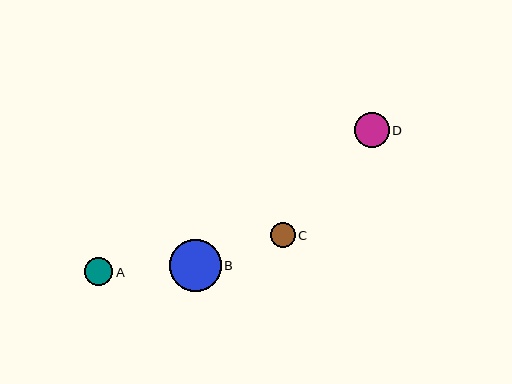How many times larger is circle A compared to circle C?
Circle A is approximately 1.1 times the size of circle C.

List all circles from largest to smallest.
From largest to smallest: B, D, A, C.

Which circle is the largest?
Circle B is the largest with a size of approximately 52 pixels.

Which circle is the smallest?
Circle C is the smallest with a size of approximately 25 pixels.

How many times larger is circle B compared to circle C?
Circle B is approximately 2.1 times the size of circle C.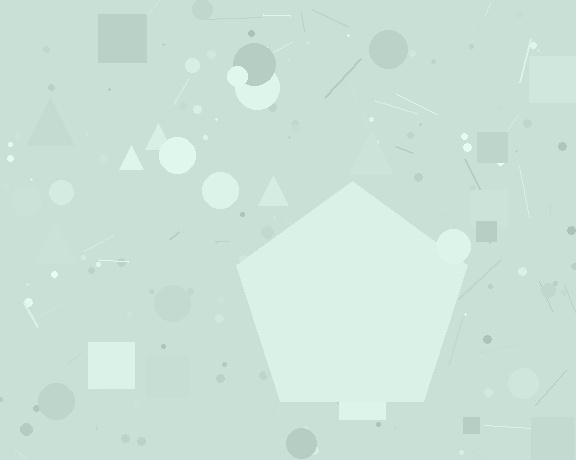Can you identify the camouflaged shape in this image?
The camouflaged shape is a pentagon.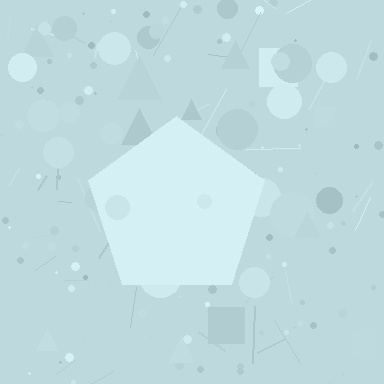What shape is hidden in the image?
A pentagon is hidden in the image.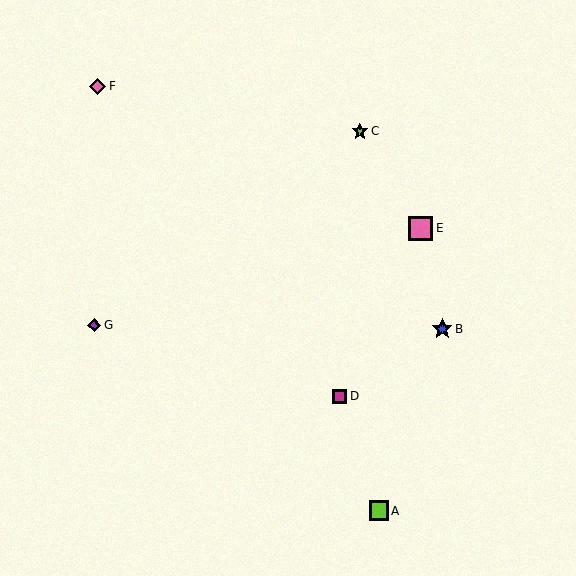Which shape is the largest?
The pink square (labeled E) is the largest.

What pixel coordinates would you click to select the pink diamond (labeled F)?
Click at (98, 86) to select the pink diamond F.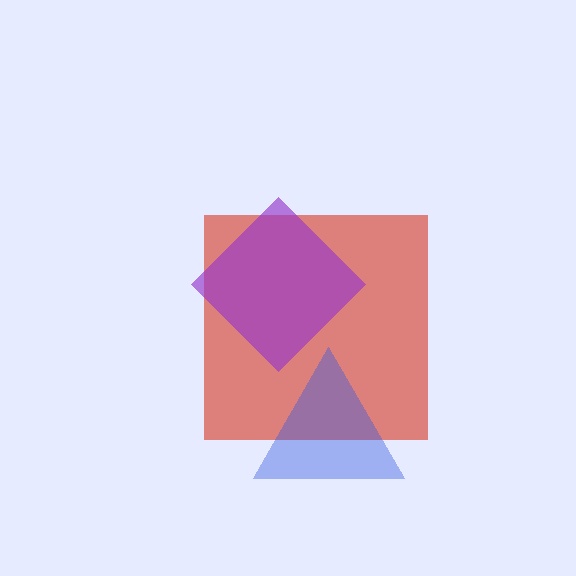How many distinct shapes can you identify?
There are 3 distinct shapes: a red square, a purple diamond, a blue triangle.